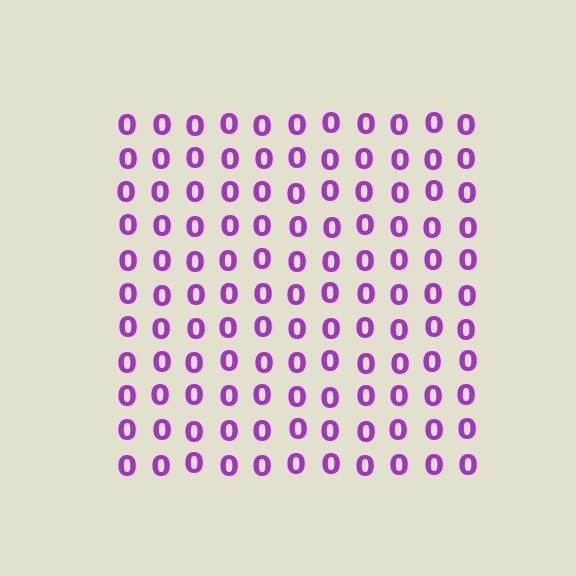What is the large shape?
The large shape is a square.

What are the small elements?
The small elements are digit 0's.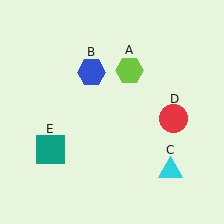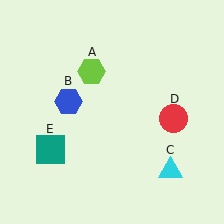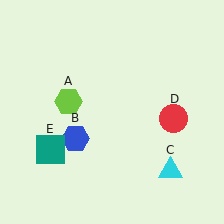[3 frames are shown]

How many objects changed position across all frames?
2 objects changed position: lime hexagon (object A), blue hexagon (object B).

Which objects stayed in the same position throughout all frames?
Cyan triangle (object C) and red circle (object D) and teal square (object E) remained stationary.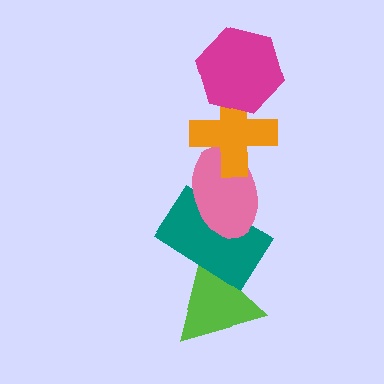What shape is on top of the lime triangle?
The teal rectangle is on top of the lime triangle.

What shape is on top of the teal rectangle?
The pink ellipse is on top of the teal rectangle.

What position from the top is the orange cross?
The orange cross is 2nd from the top.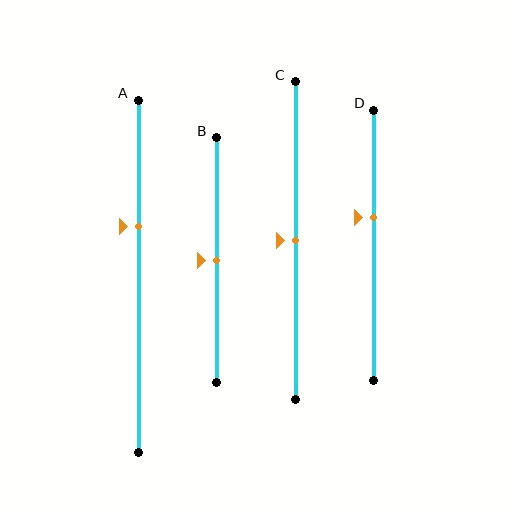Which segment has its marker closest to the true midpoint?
Segment B has its marker closest to the true midpoint.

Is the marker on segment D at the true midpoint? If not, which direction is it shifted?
No, the marker on segment D is shifted upward by about 10% of the segment length.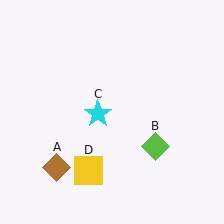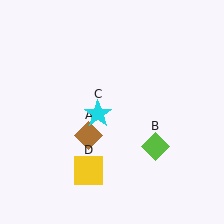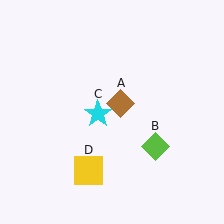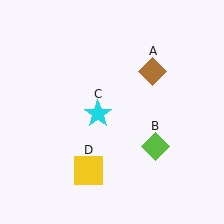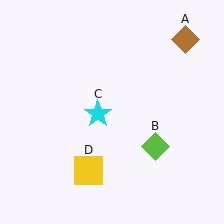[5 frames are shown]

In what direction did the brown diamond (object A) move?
The brown diamond (object A) moved up and to the right.